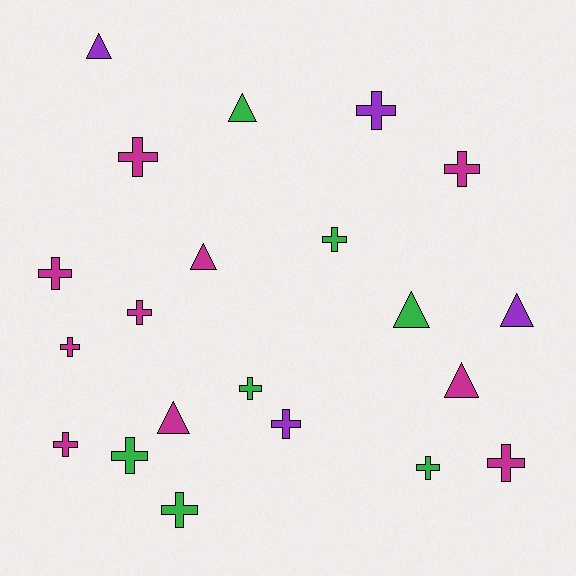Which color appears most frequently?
Magenta, with 10 objects.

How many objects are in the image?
There are 21 objects.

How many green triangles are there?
There are 2 green triangles.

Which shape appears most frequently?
Cross, with 14 objects.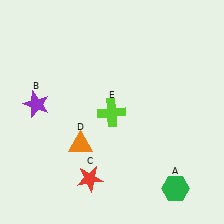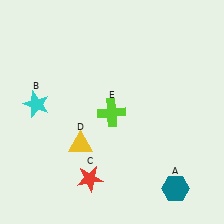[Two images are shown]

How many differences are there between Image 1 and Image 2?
There are 3 differences between the two images.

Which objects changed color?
A changed from green to teal. B changed from purple to cyan. D changed from orange to yellow.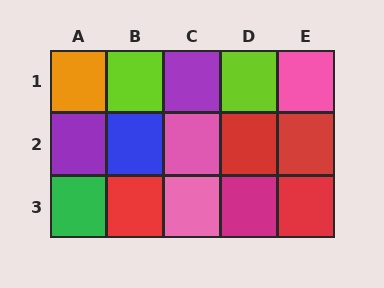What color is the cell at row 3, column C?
Pink.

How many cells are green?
1 cell is green.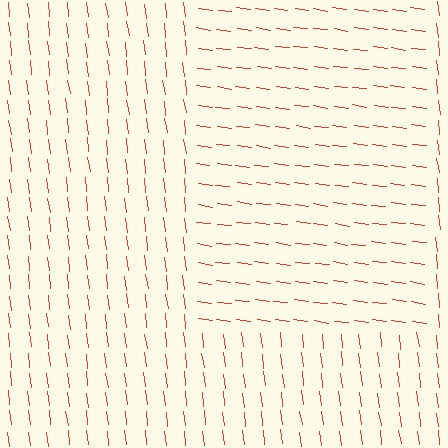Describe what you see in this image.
The image is filled with small red line segments. A rectangle region in the image has lines oriented differently from the surrounding lines, creating a visible texture boundary.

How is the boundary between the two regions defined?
The boundary is defined purely by a change in line orientation (approximately 76 degrees difference). All lines are the same color and thickness.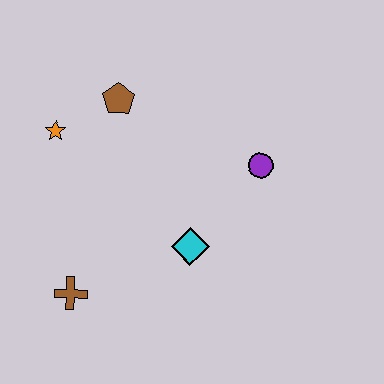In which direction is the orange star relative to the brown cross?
The orange star is above the brown cross.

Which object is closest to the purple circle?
The cyan diamond is closest to the purple circle.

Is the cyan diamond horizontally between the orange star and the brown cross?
No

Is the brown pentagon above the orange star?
Yes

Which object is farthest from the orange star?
The purple circle is farthest from the orange star.